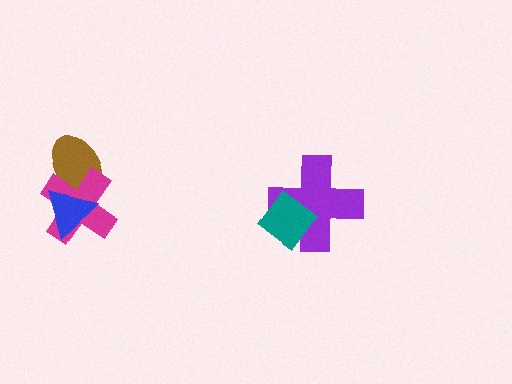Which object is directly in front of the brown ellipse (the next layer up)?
The magenta cross is directly in front of the brown ellipse.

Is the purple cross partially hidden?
Yes, it is partially covered by another shape.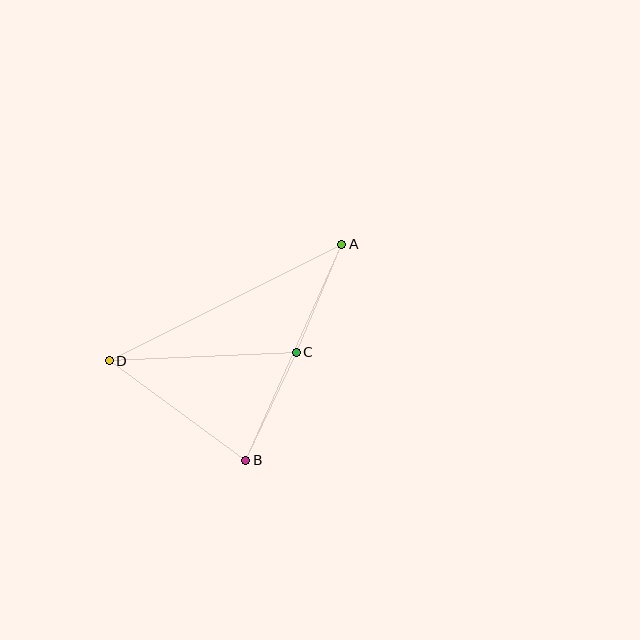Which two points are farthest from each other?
Points A and D are farthest from each other.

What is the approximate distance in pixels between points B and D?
The distance between B and D is approximately 169 pixels.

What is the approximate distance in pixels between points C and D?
The distance between C and D is approximately 187 pixels.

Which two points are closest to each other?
Points A and C are closest to each other.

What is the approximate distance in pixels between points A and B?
The distance between A and B is approximately 236 pixels.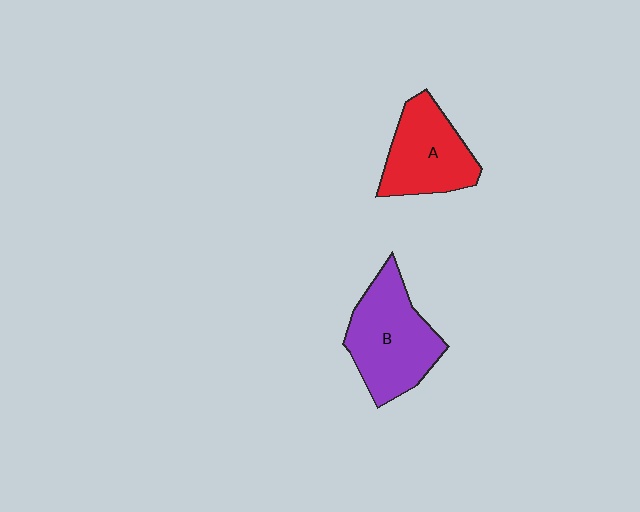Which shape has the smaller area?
Shape A (red).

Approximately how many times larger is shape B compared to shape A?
Approximately 1.2 times.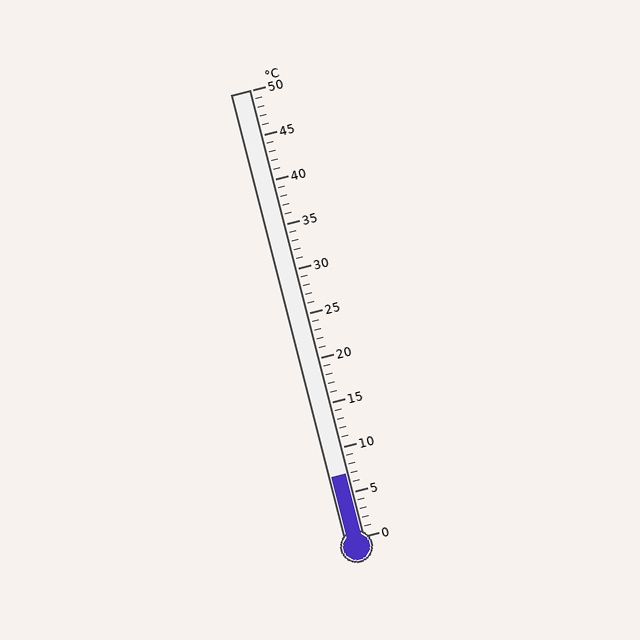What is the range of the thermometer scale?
The thermometer scale ranges from 0°C to 50°C.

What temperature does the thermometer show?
The thermometer shows approximately 7°C.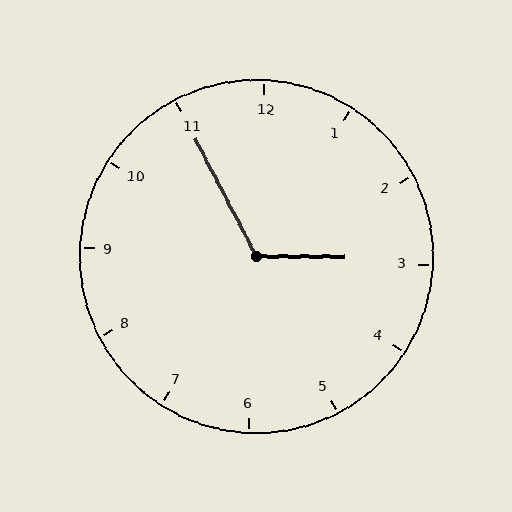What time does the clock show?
2:55.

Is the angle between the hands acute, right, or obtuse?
It is obtuse.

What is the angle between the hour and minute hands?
Approximately 118 degrees.